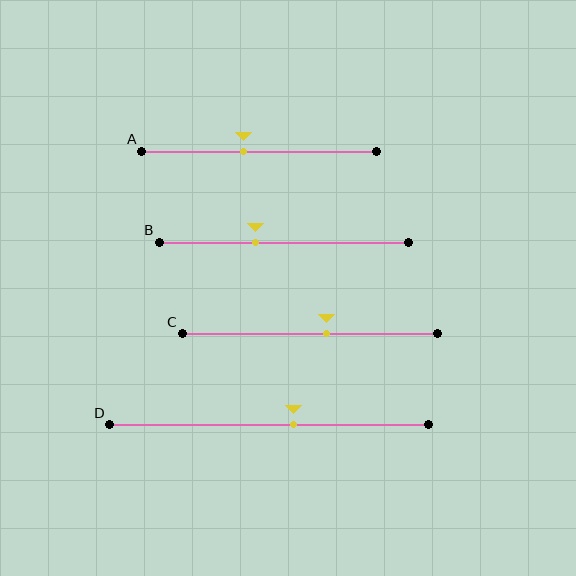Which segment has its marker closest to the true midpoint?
Segment A has its marker closest to the true midpoint.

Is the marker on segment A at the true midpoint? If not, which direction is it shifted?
No, the marker on segment A is shifted to the left by about 7% of the segment length.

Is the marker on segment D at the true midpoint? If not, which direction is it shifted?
No, the marker on segment D is shifted to the right by about 8% of the segment length.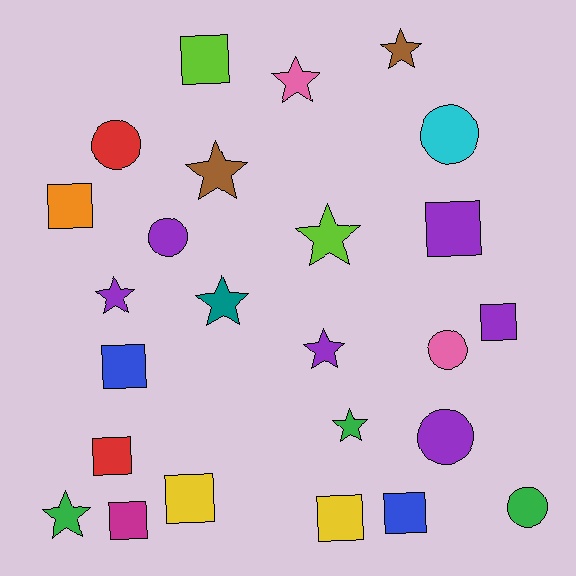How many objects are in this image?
There are 25 objects.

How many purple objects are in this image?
There are 6 purple objects.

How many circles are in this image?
There are 6 circles.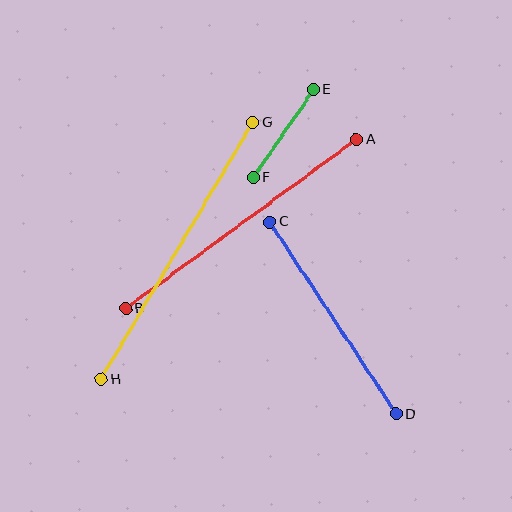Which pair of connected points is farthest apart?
Points G and H are farthest apart.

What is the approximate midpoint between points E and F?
The midpoint is at approximately (283, 133) pixels.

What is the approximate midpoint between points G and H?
The midpoint is at approximately (177, 251) pixels.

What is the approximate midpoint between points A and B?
The midpoint is at approximately (241, 224) pixels.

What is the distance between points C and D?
The distance is approximately 230 pixels.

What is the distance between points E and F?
The distance is approximately 107 pixels.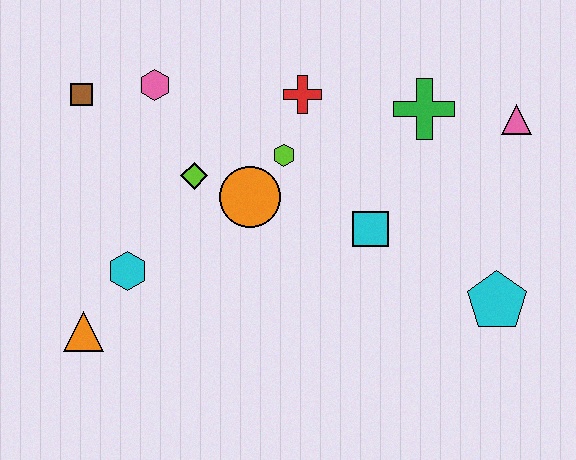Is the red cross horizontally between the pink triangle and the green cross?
No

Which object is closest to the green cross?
The pink triangle is closest to the green cross.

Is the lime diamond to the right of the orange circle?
No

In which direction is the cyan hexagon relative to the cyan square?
The cyan hexagon is to the left of the cyan square.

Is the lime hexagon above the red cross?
No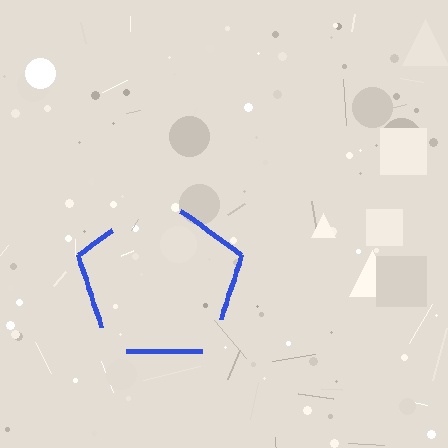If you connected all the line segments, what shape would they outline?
They would outline a pentagon.